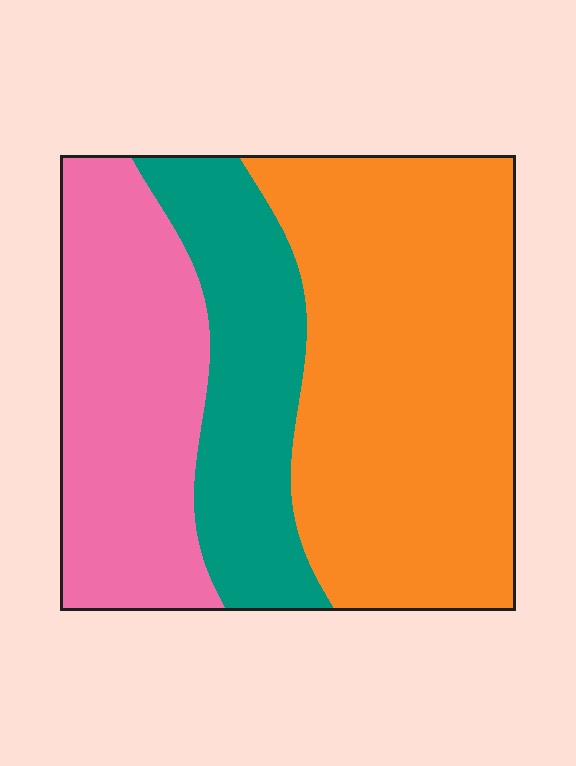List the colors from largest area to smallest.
From largest to smallest: orange, pink, teal.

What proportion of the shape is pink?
Pink covers around 30% of the shape.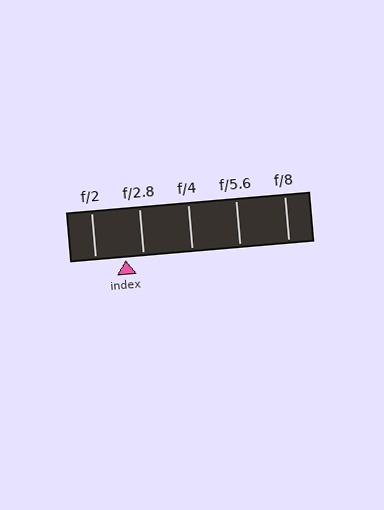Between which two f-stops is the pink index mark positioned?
The index mark is between f/2 and f/2.8.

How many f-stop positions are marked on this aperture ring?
There are 5 f-stop positions marked.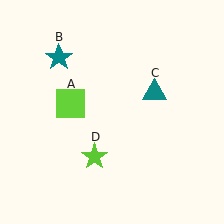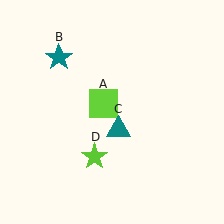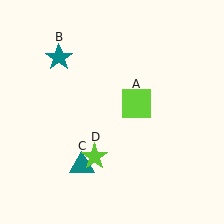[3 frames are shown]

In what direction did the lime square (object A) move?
The lime square (object A) moved right.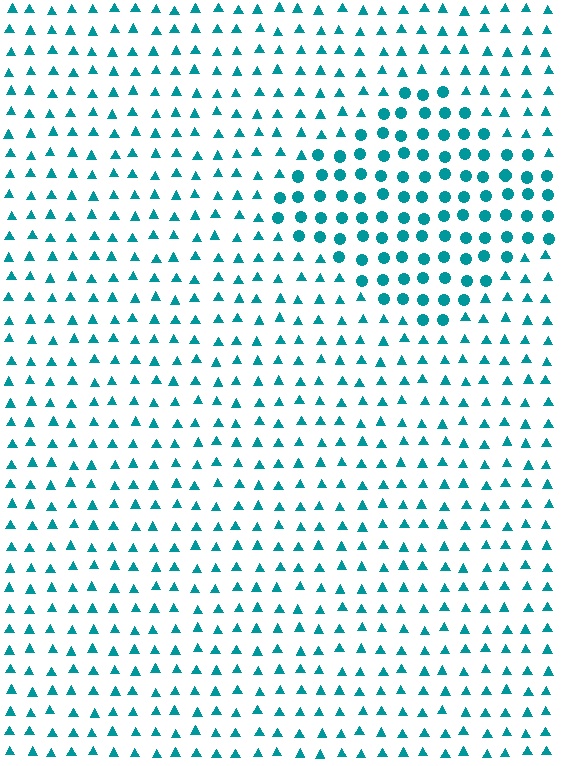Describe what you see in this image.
The image is filled with small teal elements arranged in a uniform grid. A diamond-shaped region contains circles, while the surrounding area contains triangles. The boundary is defined purely by the change in element shape.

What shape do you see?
I see a diamond.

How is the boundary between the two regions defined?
The boundary is defined by a change in element shape: circles inside vs. triangles outside. All elements share the same color and spacing.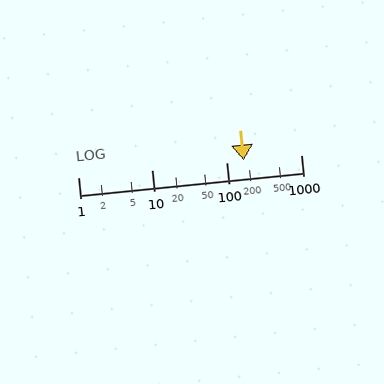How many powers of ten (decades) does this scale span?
The scale spans 3 decades, from 1 to 1000.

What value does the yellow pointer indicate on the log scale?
The pointer indicates approximately 170.